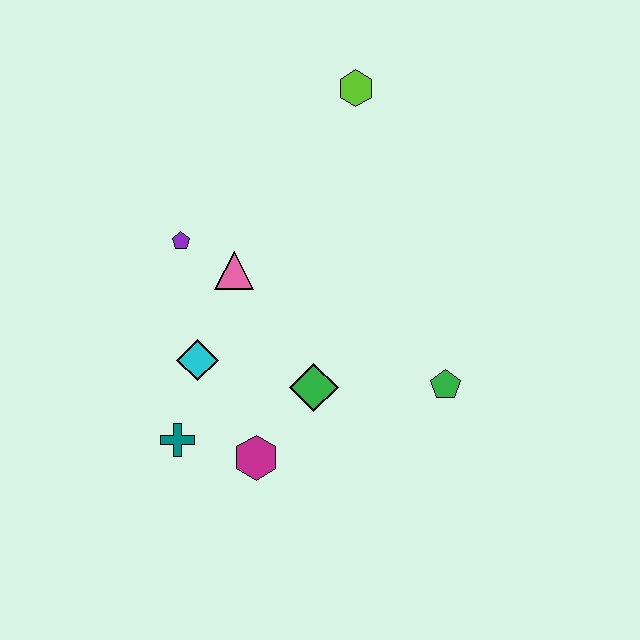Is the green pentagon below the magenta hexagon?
No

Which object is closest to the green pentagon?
The green diamond is closest to the green pentagon.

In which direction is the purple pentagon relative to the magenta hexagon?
The purple pentagon is above the magenta hexagon.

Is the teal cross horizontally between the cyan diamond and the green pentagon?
No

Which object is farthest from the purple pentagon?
The green pentagon is farthest from the purple pentagon.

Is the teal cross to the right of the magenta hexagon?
No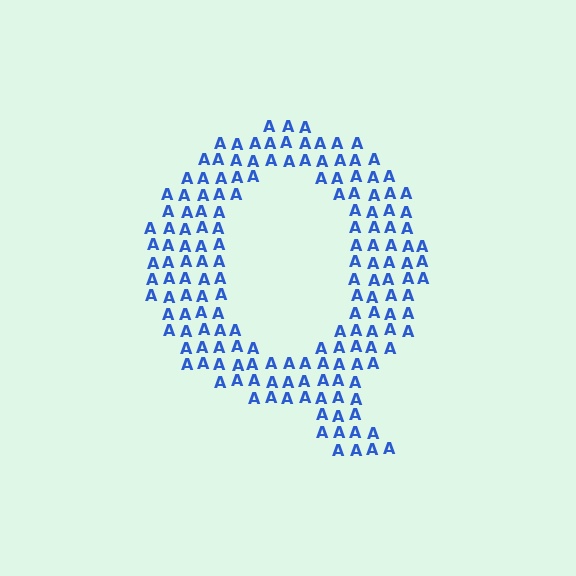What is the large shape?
The large shape is the letter Q.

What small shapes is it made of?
It is made of small letter A's.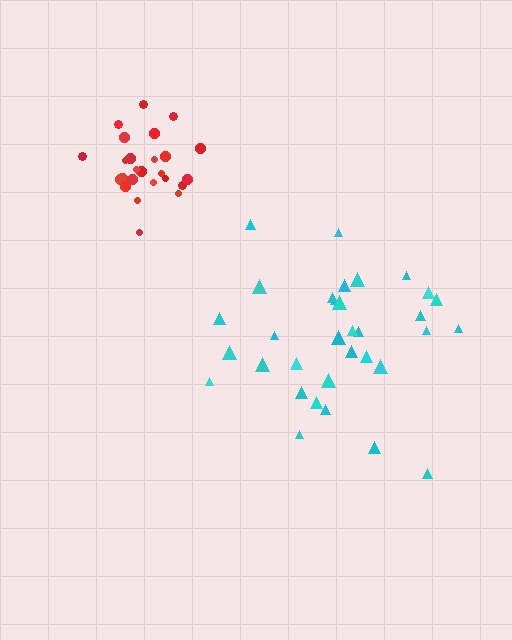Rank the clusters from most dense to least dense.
red, cyan.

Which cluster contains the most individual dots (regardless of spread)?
Cyan (33).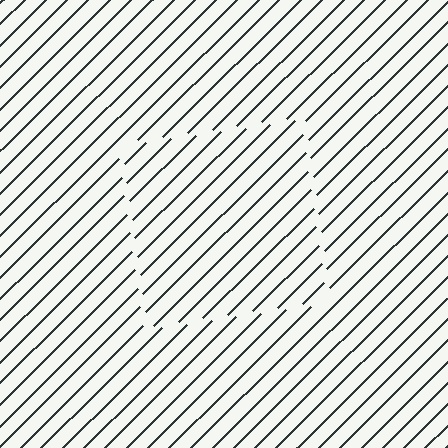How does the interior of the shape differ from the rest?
The interior of the shape contains the same grating, shifted by half a period — the contour is defined by the phase discontinuity where line-ends from the inner and outer gratings abut.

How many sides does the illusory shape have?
4 sides — the line-ends trace a square.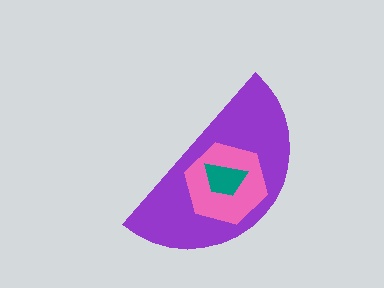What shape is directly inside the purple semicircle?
The pink hexagon.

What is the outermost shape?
The purple semicircle.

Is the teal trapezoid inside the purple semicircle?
Yes.